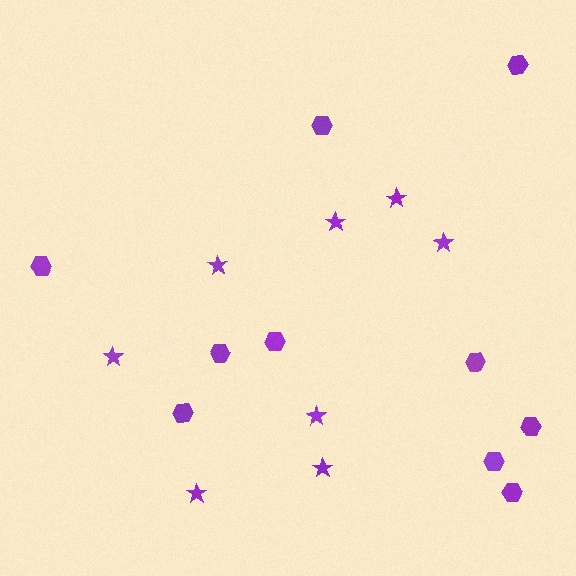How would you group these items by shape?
There are 2 groups: one group of stars (8) and one group of hexagons (10).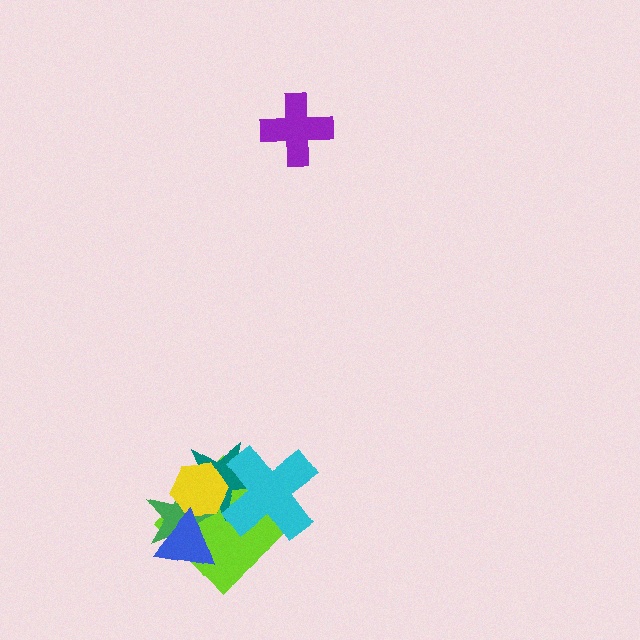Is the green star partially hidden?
Yes, it is partially covered by another shape.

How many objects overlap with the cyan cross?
3 objects overlap with the cyan cross.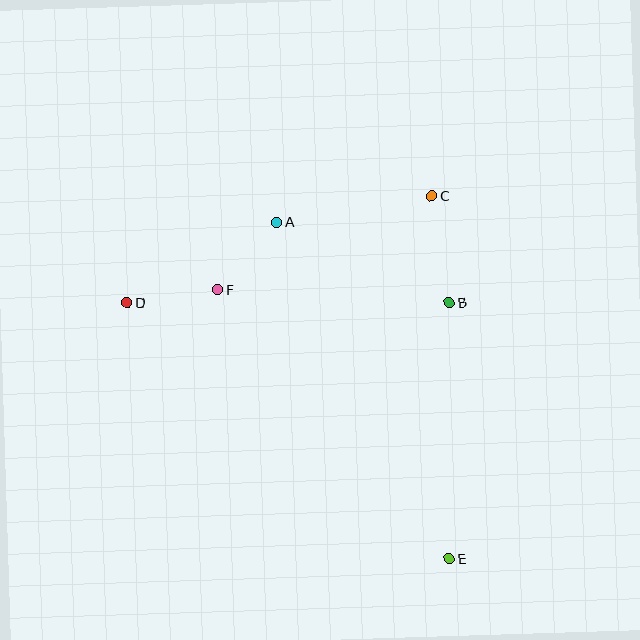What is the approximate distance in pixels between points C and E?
The distance between C and E is approximately 363 pixels.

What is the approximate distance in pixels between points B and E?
The distance between B and E is approximately 256 pixels.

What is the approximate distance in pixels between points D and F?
The distance between D and F is approximately 91 pixels.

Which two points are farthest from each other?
Points D and E are farthest from each other.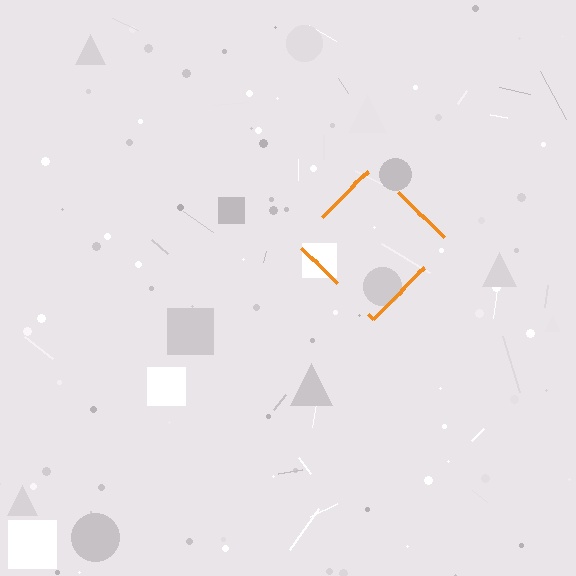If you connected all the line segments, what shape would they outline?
They would outline a diamond.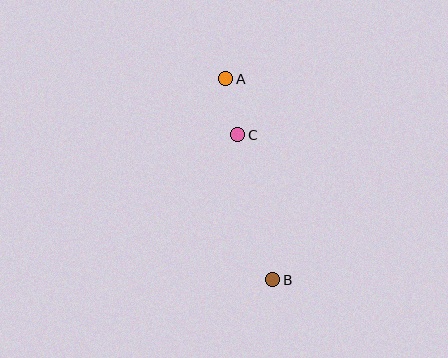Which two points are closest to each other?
Points A and C are closest to each other.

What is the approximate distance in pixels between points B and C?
The distance between B and C is approximately 149 pixels.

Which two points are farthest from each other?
Points A and B are farthest from each other.